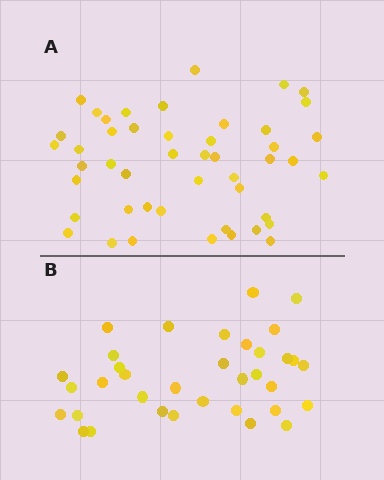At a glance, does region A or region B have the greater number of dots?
Region A (the top region) has more dots.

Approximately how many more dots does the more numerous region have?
Region A has roughly 12 or so more dots than region B.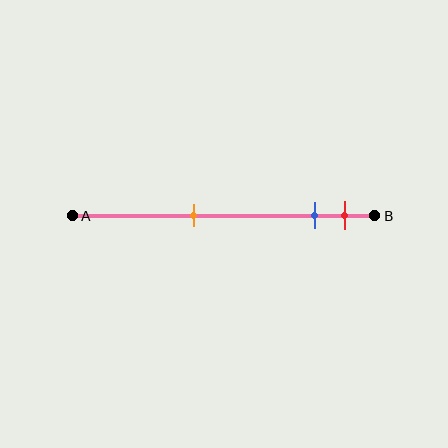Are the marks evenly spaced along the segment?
No, the marks are not evenly spaced.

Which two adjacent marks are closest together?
The blue and red marks are the closest adjacent pair.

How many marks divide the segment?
There are 3 marks dividing the segment.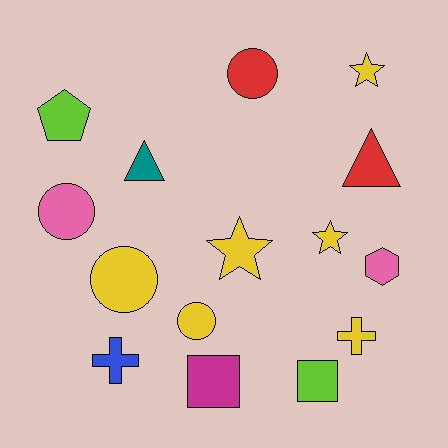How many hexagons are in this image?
There is 1 hexagon.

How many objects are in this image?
There are 15 objects.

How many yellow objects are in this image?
There are 6 yellow objects.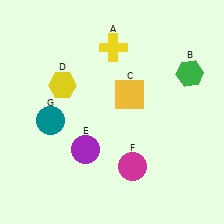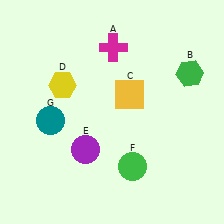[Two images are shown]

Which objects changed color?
A changed from yellow to magenta. F changed from magenta to green.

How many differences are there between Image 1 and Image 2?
There are 2 differences between the two images.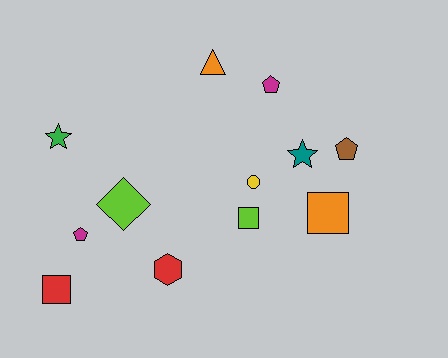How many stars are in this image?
There are 2 stars.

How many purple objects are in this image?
There are no purple objects.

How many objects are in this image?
There are 12 objects.